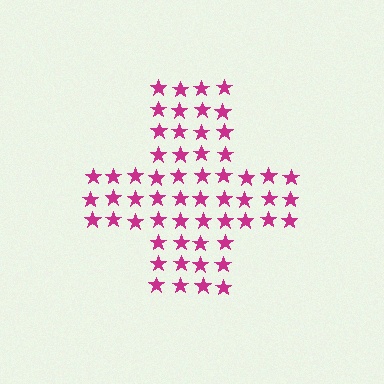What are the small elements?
The small elements are stars.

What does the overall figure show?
The overall figure shows a cross.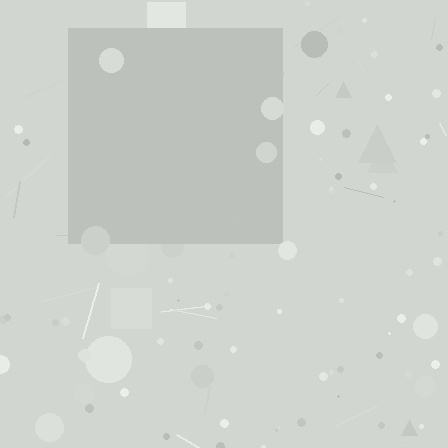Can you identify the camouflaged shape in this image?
The camouflaged shape is a square.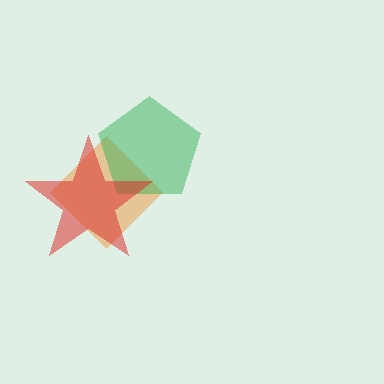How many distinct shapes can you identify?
There are 3 distinct shapes: an orange diamond, a green pentagon, a red star.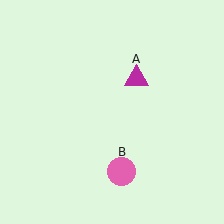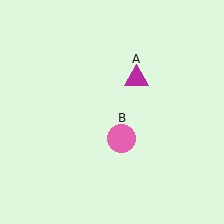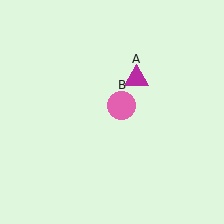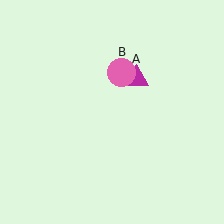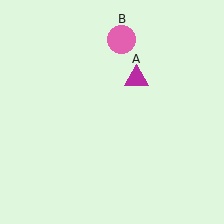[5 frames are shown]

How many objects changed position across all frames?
1 object changed position: pink circle (object B).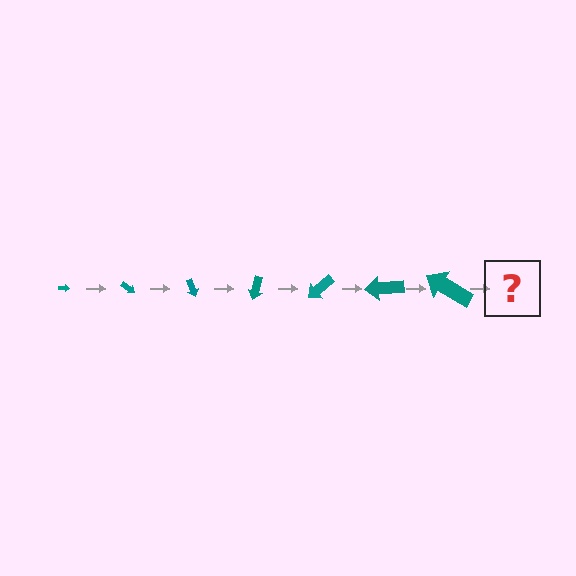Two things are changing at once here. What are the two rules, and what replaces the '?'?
The two rules are that the arrow grows larger each step and it rotates 35 degrees each step. The '?' should be an arrow, larger than the previous one and rotated 245 degrees from the start.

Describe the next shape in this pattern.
It should be an arrow, larger than the previous one and rotated 245 degrees from the start.